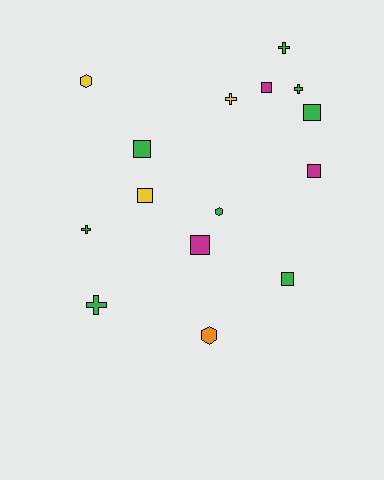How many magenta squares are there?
There are 3 magenta squares.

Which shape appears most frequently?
Square, with 7 objects.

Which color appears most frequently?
Green, with 8 objects.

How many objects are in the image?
There are 15 objects.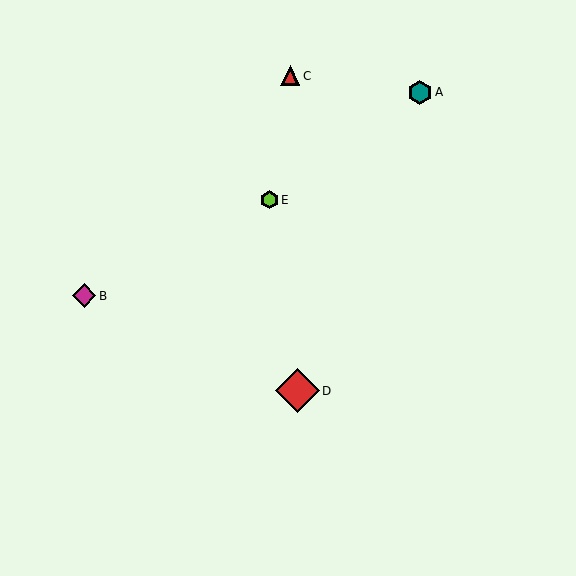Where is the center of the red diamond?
The center of the red diamond is at (297, 391).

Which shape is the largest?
The red diamond (labeled D) is the largest.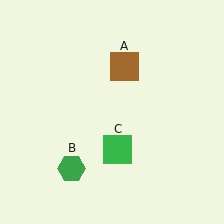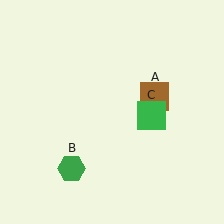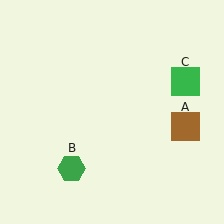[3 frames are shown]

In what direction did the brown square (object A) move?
The brown square (object A) moved down and to the right.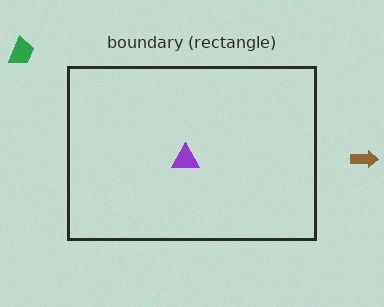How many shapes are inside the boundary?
1 inside, 2 outside.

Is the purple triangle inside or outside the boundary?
Inside.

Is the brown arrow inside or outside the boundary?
Outside.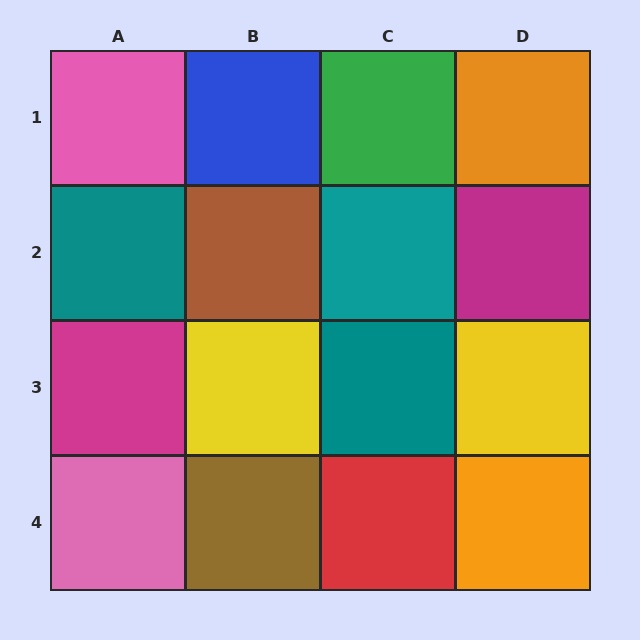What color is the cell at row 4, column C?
Red.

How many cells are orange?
2 cells are orange.